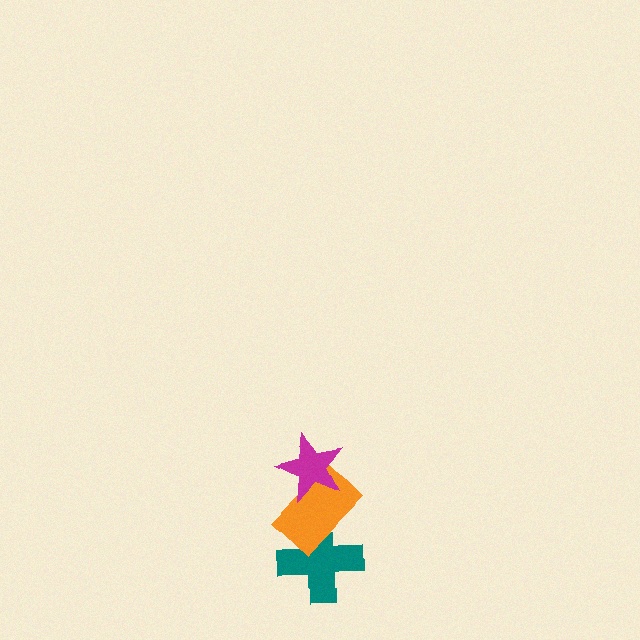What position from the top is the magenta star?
The magenta star is 1st from the top.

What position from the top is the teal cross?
The teal cross is 3rd from the top.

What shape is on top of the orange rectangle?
The magenta star is on top of the orange rectangle.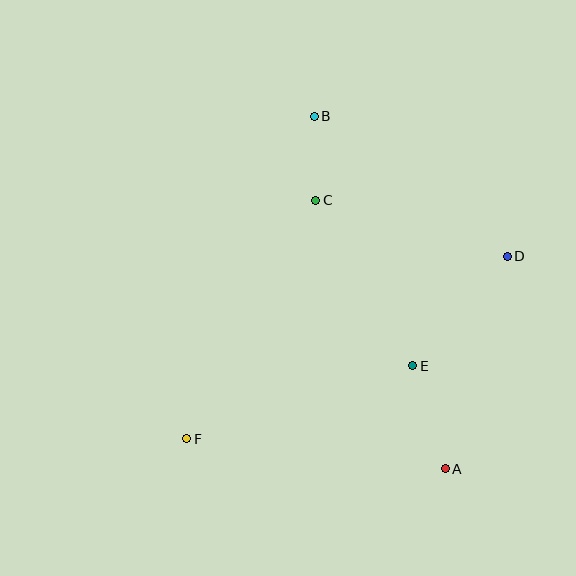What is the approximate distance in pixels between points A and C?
The distance between A and C is approximately 298 pixels.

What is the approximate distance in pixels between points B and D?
The distance between B and D is approximately 238 pixels.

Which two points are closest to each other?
Points B and C are closest to each other.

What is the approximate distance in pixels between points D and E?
The distance between D and E is approximately 145 pixels.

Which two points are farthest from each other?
Points A and B are farthest from each other.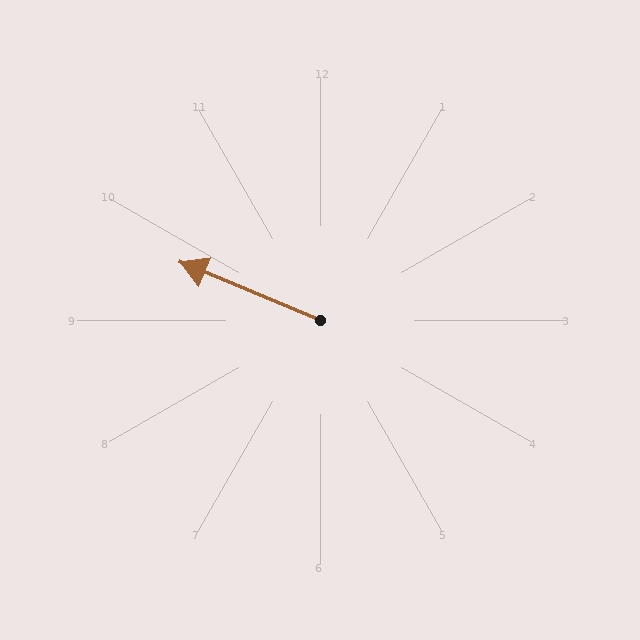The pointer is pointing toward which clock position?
Roughly 10 o'clock.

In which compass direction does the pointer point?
Northwest.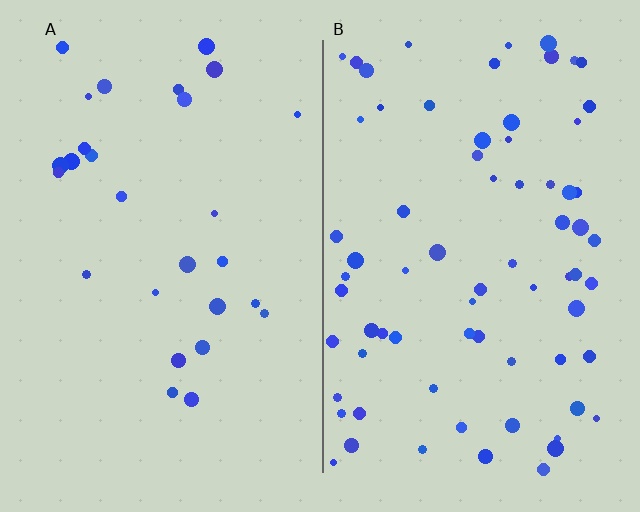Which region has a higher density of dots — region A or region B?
B (the right).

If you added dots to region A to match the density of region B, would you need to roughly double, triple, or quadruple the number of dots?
Approximately triple.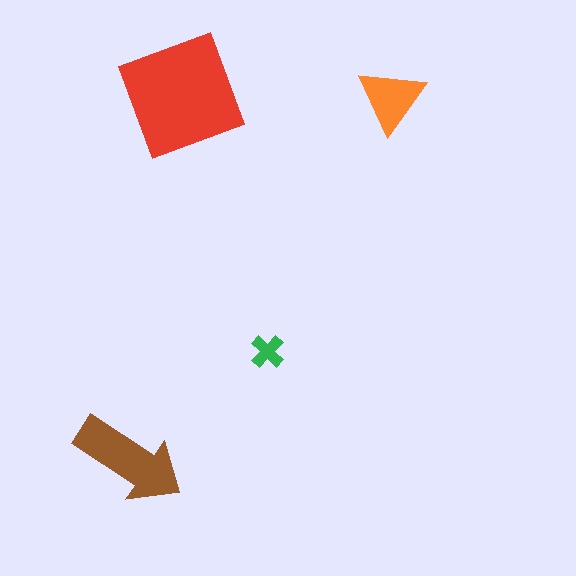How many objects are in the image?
There are 4 objects in the image.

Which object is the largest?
The red square.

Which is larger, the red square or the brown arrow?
The red square.